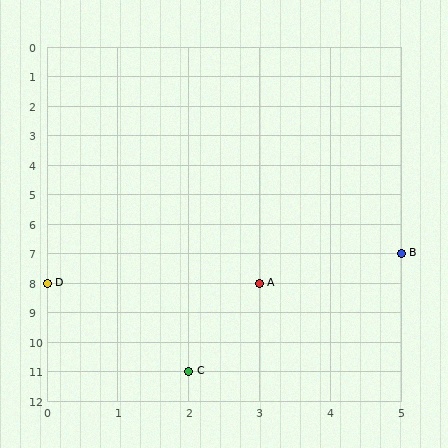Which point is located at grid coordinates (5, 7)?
Point B is at (5, 7).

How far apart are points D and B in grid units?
Points D and B are 5 columns and 1 row apart (about 5.1 grid units diagonally).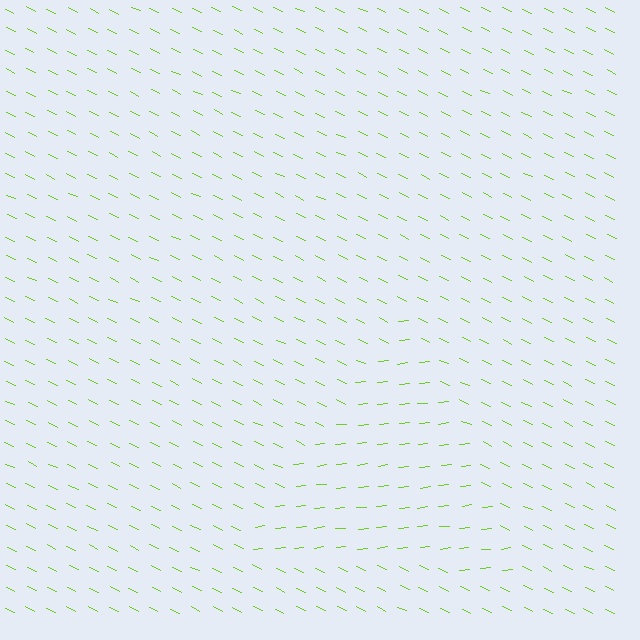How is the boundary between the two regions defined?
The boundary is defined purely by a change in line orientation (approximately 32 degrees difference). All lines are the same color and thickness.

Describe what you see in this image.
The image is filled with small lime line segments. A triangle region in the image has lines oriented differently from the surrounding lines, creating a visible texture boundary.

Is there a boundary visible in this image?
Yes, there is a texture boundary formed by a change in line orientation.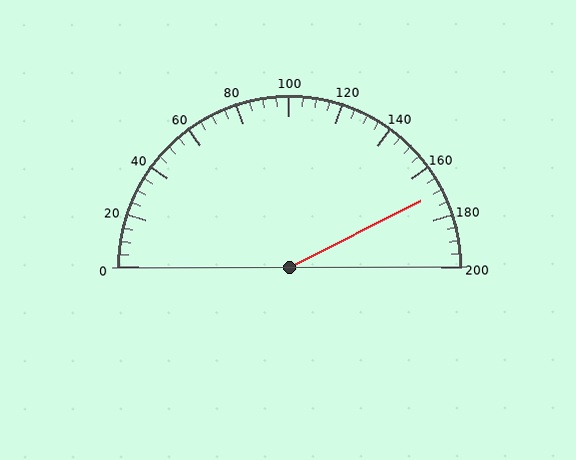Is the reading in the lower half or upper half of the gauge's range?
The reading is in the upper half of the range (0 to 200).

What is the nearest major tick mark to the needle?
The nearest major tick mark is 160.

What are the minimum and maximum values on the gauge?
The gauge ranges from 0 to 200.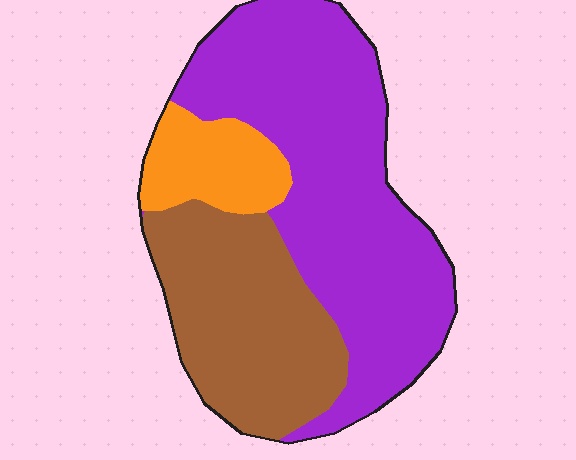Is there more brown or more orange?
Brown.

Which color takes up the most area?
Purple, at roughly 55%.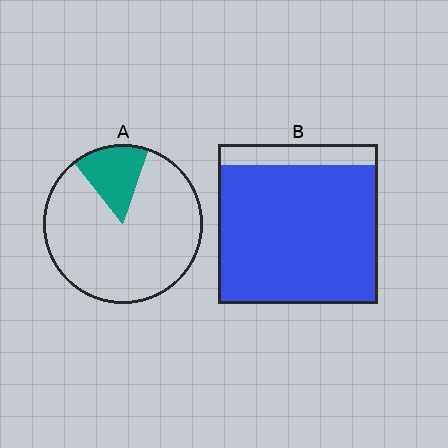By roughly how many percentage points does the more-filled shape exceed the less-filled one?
By roughly 70 percentage points (B over A).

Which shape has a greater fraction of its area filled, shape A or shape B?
Shape B.